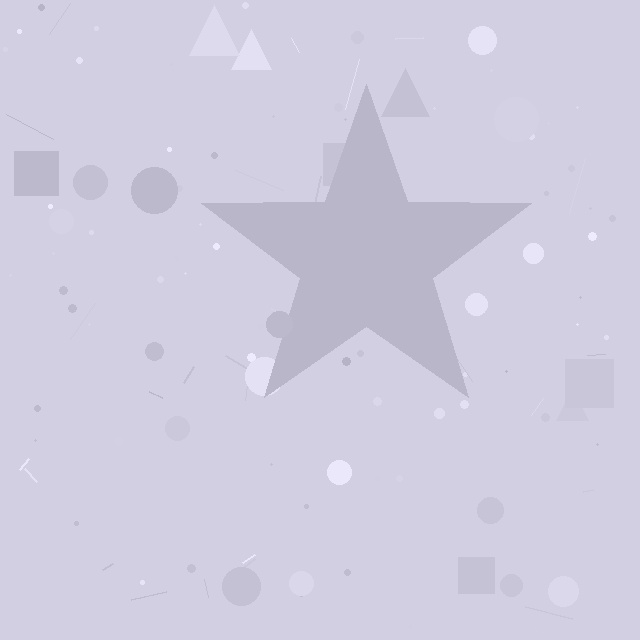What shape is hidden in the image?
A star is hidden in the image.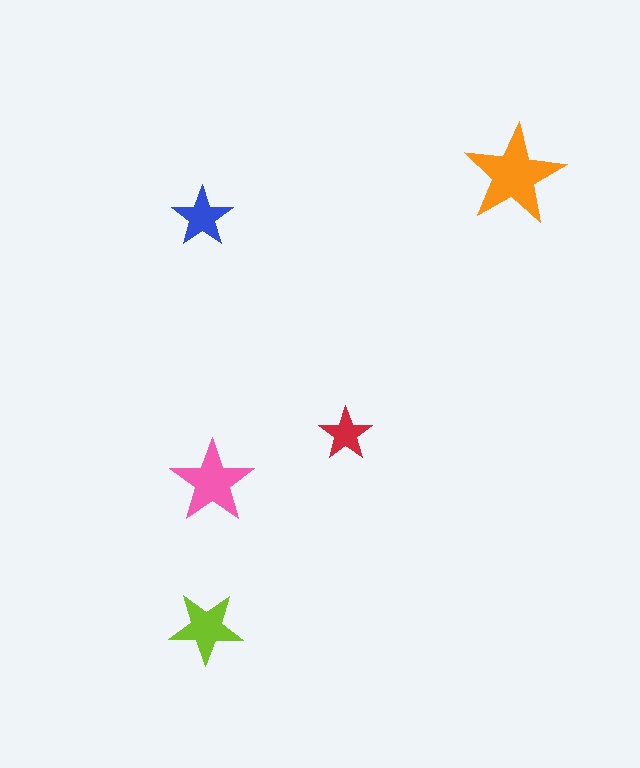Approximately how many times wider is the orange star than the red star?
About 2 times wider.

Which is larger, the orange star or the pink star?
The orange one.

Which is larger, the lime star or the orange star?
The orange one.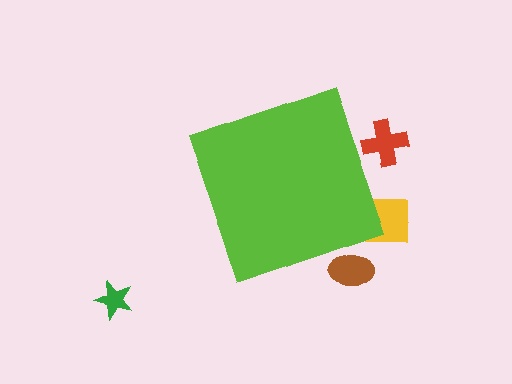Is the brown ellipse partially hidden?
Yes, the brown ellipse is partially hidden behind the lime diamond.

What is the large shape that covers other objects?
A lime diamond.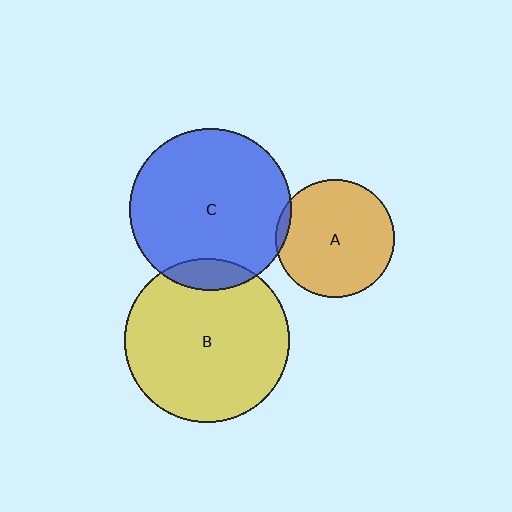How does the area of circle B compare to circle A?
Approximately 1.9 times.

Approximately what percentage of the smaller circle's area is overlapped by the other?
Approximately 5%.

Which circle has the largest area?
Circle B (yellow).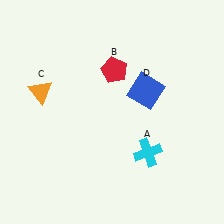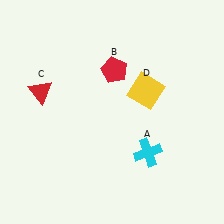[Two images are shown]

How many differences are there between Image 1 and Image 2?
There are 2 differences between the two images.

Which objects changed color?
C changed from orange to red. D changed from blue to yellow.